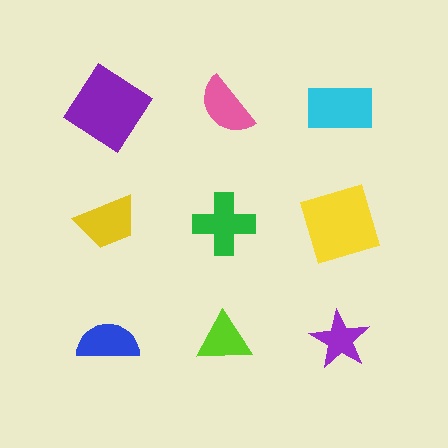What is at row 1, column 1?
A purple diamond.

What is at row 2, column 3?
A yellow square.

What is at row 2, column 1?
A yellow trapezoid.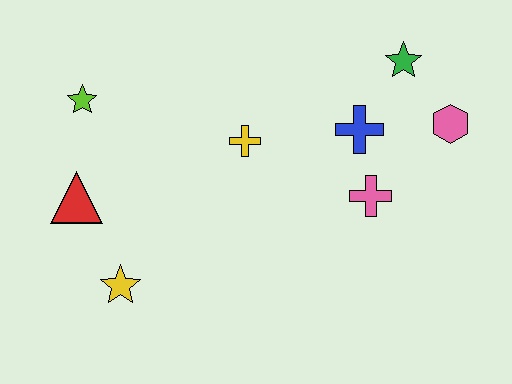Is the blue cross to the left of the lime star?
No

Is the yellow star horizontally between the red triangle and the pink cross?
Yes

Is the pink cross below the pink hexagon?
Yes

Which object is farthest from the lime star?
The pink hexagon is farthest from the lime star.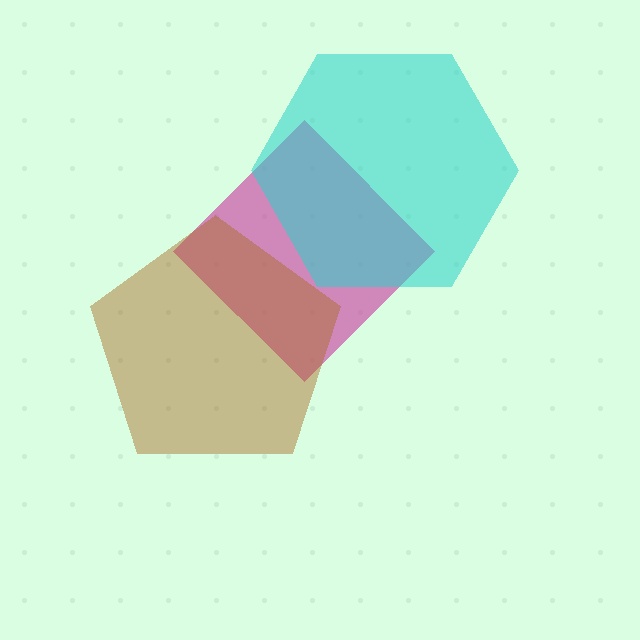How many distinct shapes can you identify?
There are 3 distinct shapes: a magenta diamond, a brown pentagon, a cyan hexagon.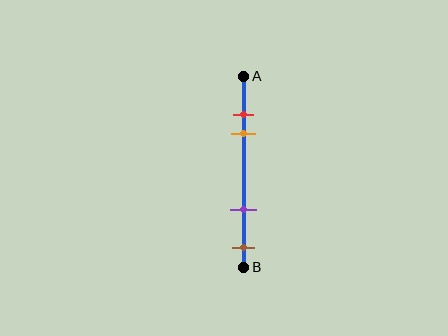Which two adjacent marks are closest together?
The red and orange marks are the closest adjacent pair.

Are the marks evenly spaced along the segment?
No, the marks are not evenly spaced.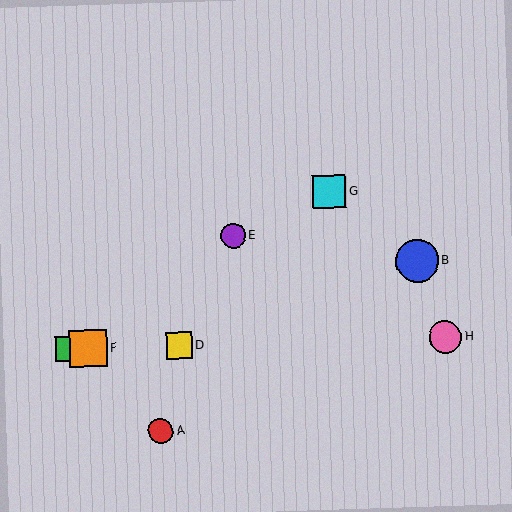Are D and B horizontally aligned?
No, D is at y≈346 and B is at y≈261.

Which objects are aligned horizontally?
Objects C, D, F, H are aligned horizontally.